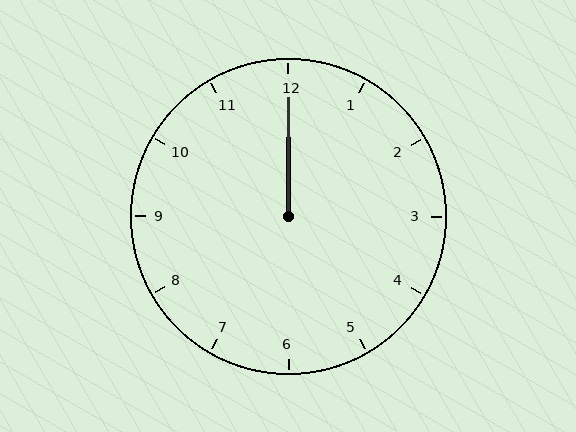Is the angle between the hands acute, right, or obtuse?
It is acute.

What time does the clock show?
12:00.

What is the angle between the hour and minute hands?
Approximately 0 degrees.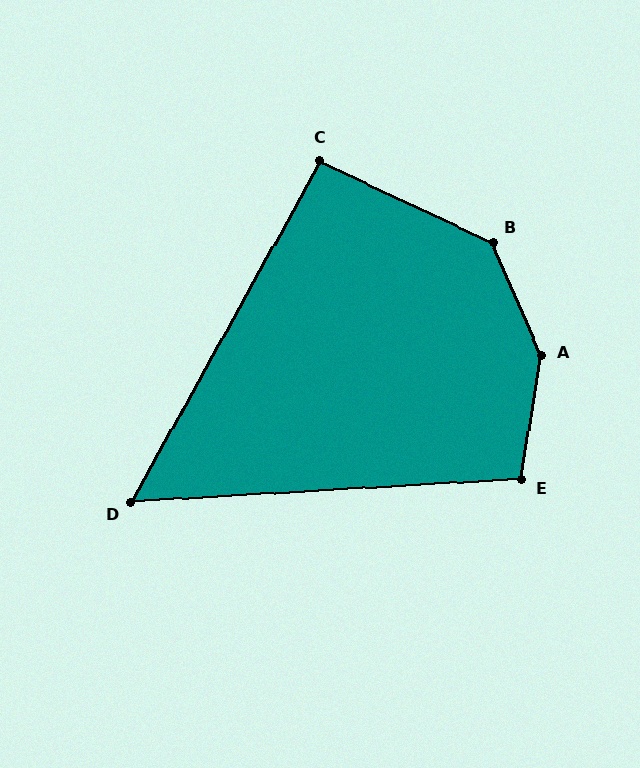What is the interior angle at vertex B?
Approximately 139 degrees (obtuse).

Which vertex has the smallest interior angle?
D, at approximately 58 degrees.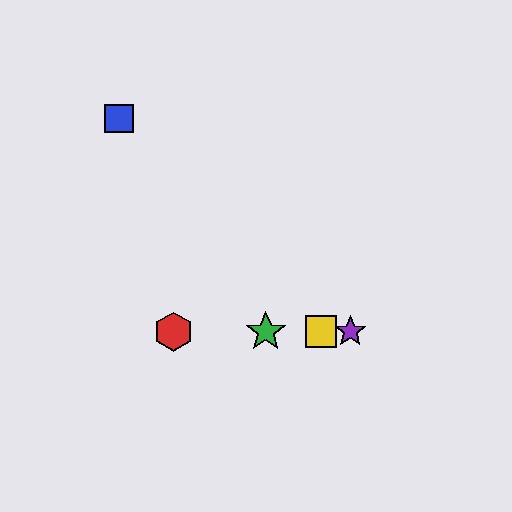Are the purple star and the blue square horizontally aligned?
No, the purple star is at y≈332 and the blue square is at y≈118.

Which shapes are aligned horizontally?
The red hexagon, the green star, the yellow square, the purple star are aligned horizontally.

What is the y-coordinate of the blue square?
The blue square is at y≈118.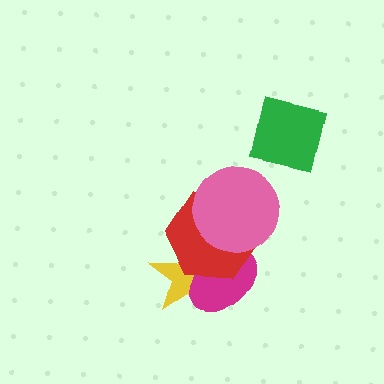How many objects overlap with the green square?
0 objects overlap with the green square.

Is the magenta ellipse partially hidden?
Yes, it is partially covered by another shape.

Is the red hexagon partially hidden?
Yes, it is partially covered by another shape.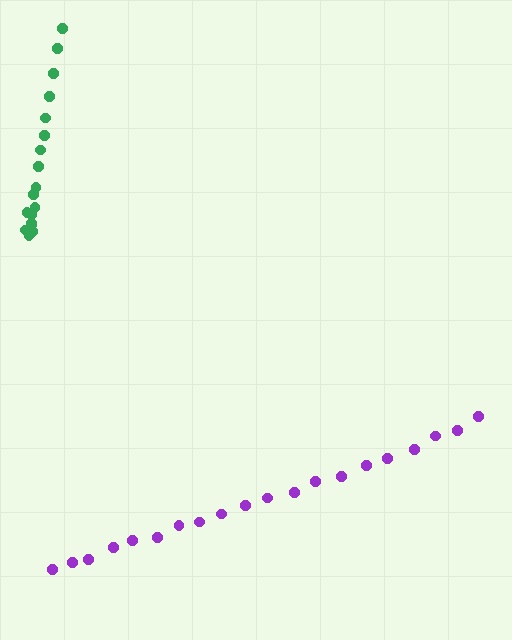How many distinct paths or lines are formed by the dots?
There are 2 distinct paths.